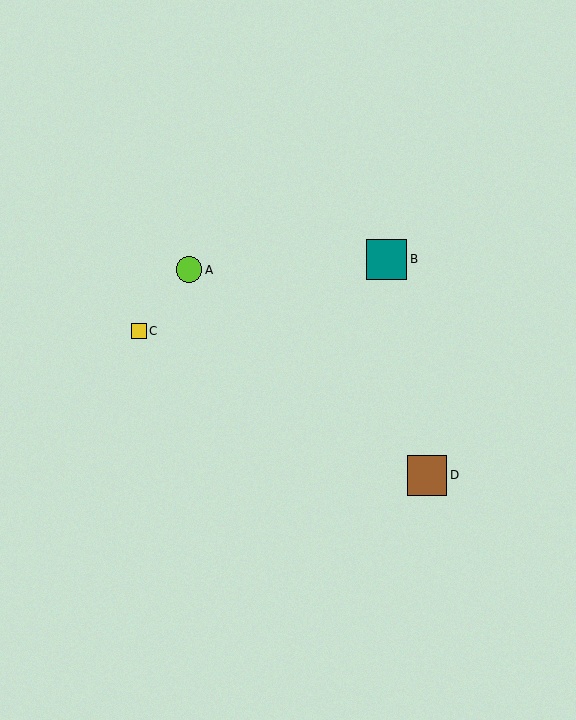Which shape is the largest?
The teal square (labeled B) is the largest.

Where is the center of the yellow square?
The center of the yellow square is at (139, 331).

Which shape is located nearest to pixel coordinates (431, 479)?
The brown square (labeled D) at (427, 475) is nearest to that location.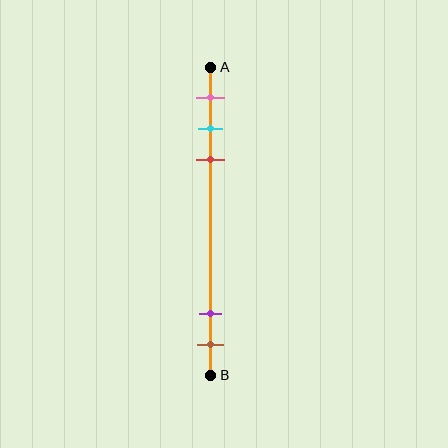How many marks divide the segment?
There are 5 marks dividing the segment.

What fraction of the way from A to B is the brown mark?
The brown mark is approximately 90% (0.9) of the way from A to B.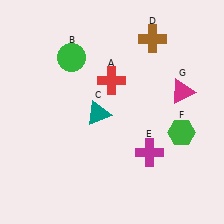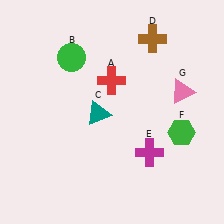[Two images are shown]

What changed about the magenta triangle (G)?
In Image 1, G is magenta. In Image 2, it changed to pink.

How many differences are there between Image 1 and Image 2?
There is 1 difference between the two images.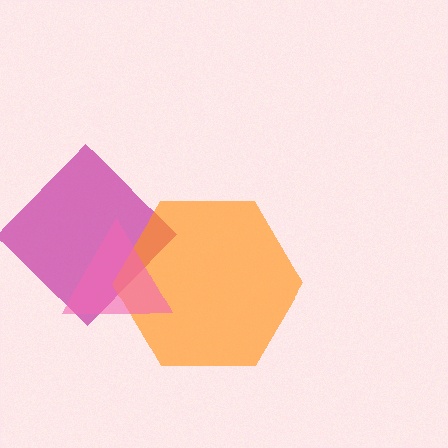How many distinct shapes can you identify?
There are 3 distinct shapes: a magenta diamond, an orange hexagon, a pink triangle.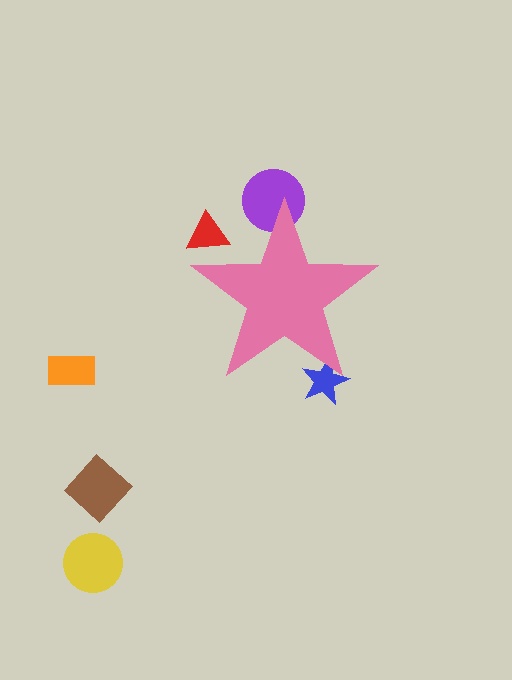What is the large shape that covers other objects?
A pink star.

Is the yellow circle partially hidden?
No, the yellow circle is fully visible.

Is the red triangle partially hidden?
Yes, the red triangle is partially hidden behind the pink star.